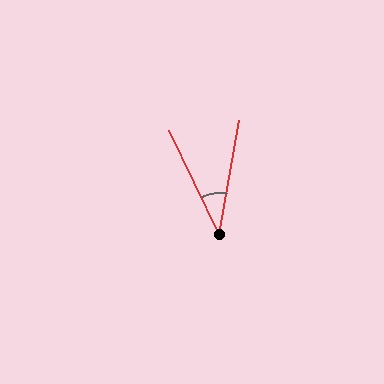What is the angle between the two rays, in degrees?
Approximately 36 degrees.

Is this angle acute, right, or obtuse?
It is acute.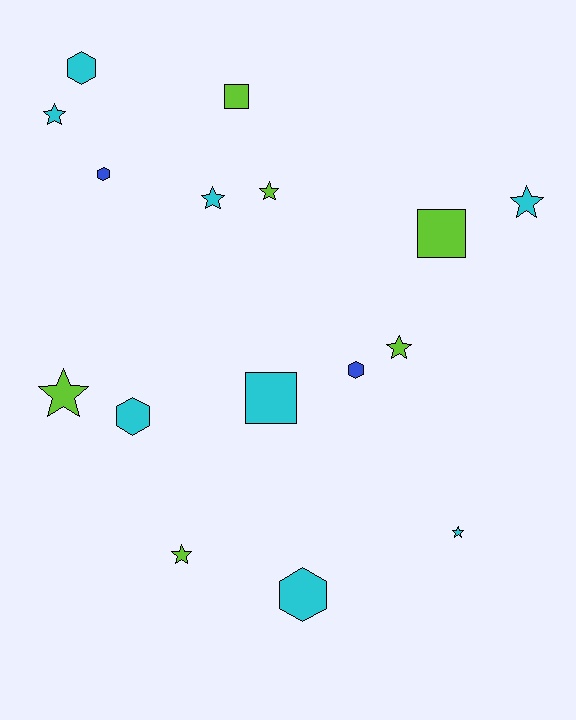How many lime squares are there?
There are 2 lime squares.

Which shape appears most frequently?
Star, with 8 objects.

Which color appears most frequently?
Cyan, with 8 objects.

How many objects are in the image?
There are 16 objects.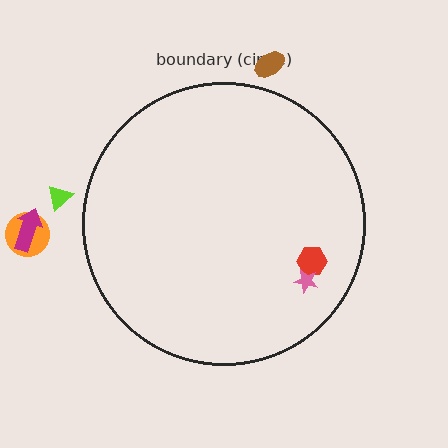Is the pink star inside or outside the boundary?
Inside.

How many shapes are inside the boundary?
2 inside, 4 outside.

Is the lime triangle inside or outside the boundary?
Outside.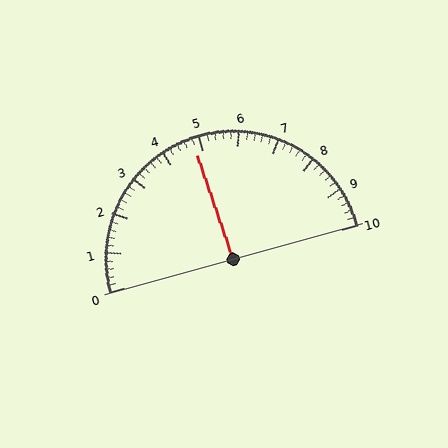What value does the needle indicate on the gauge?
The needle indicates approximately 4.8.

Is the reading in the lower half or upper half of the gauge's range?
The reading is in the lower half of the range (0 to 10).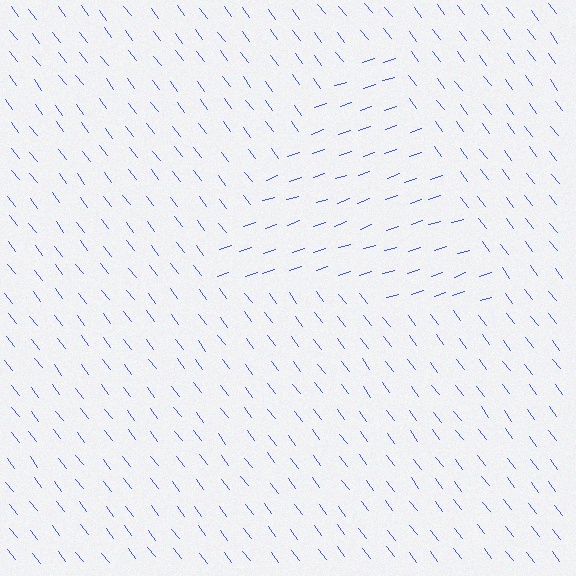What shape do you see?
I see a triangle.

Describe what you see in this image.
The image is filled with small blue line segments. A triangle region in the image has lines oriented differently from the surrounding lines, creating a visible texture boundary.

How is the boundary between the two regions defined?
The boundary is defined purely by a change in line orientation (approximately 72 degrees difference). All lines are the same color and thickness.